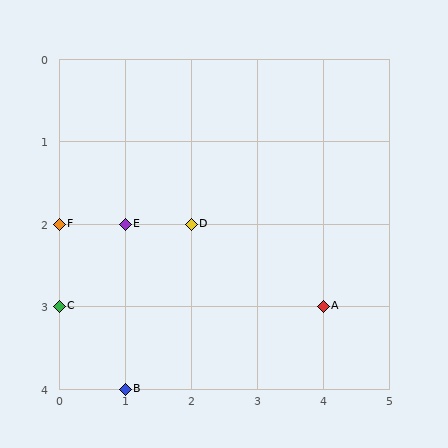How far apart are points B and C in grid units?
Points B and C are 1 column and 1 row apart (about 1.4 grid units diagonally).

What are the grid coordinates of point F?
Point F is at grid coordinates (0, 2).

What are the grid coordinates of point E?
Point E is at grid coordinates (1, 2).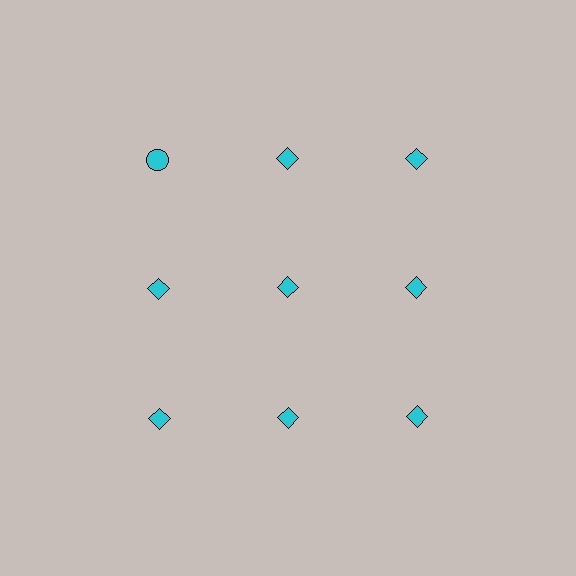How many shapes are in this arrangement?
There are 9 shapes arranged in a grid pattern.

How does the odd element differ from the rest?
It has a different shape: circle instead of diamond.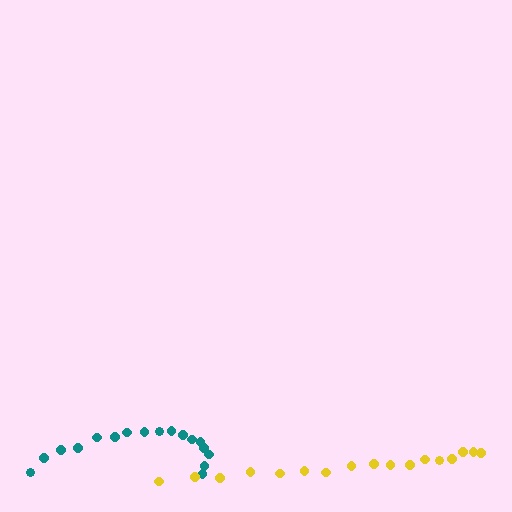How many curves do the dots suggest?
There are 2 distinct paths.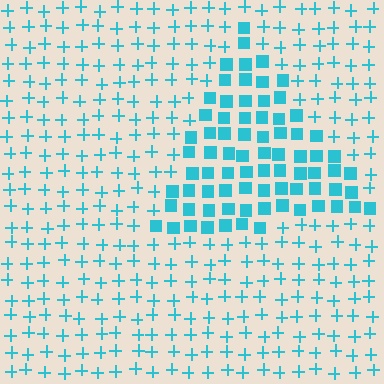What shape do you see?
I see a triangle.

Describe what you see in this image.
The image is filled with small cyan elements arranged in a uniform grid. A triangle-shaped region contains squares, while the surrounding area contains plus signs. The boundary is defined purely by the change in element shape.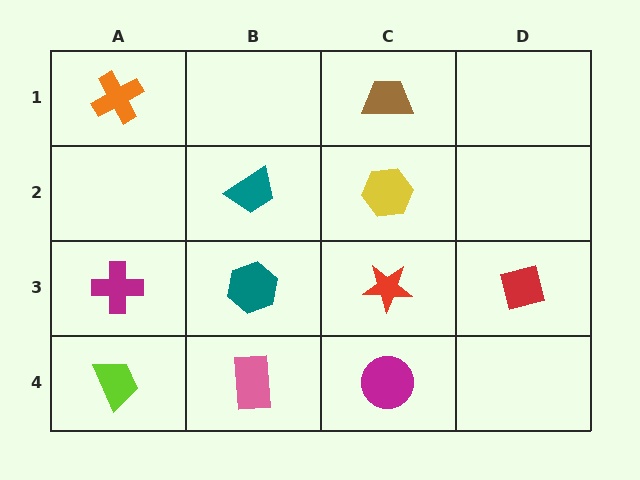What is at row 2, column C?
A yellow hexagon.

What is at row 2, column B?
A teal trapezoid.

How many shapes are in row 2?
2 shapes.